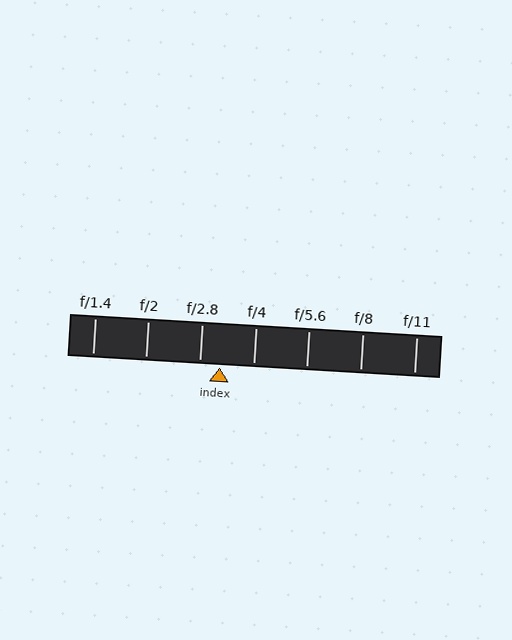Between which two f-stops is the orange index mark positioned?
The index mark is between f/2.8 and f/4.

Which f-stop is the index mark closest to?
The index mark is closest to f/2.8.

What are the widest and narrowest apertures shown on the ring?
The widest aperture shown is f/1.4 and the narrowest is f/11.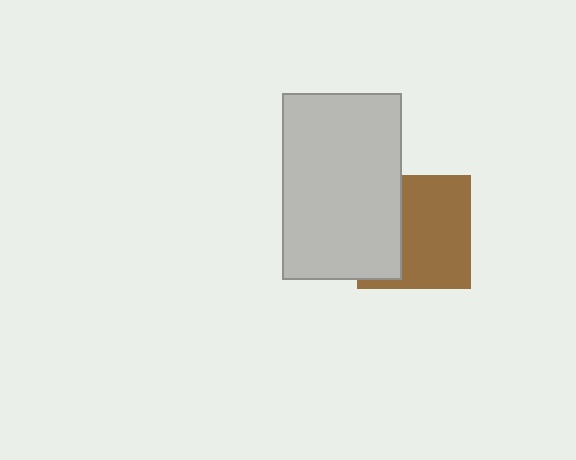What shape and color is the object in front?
The object in front is a light gray rectangle.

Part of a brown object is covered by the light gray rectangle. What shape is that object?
It is a square.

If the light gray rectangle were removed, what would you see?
You would see the complete brown square.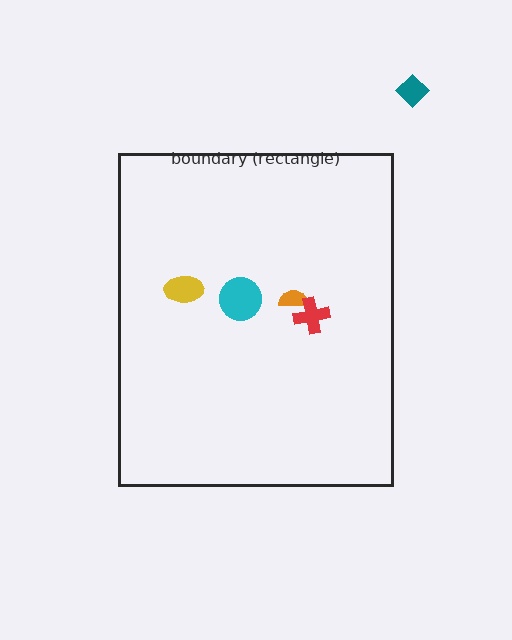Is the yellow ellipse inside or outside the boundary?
Inside.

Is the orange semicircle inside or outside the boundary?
Inside.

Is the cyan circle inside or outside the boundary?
Inside.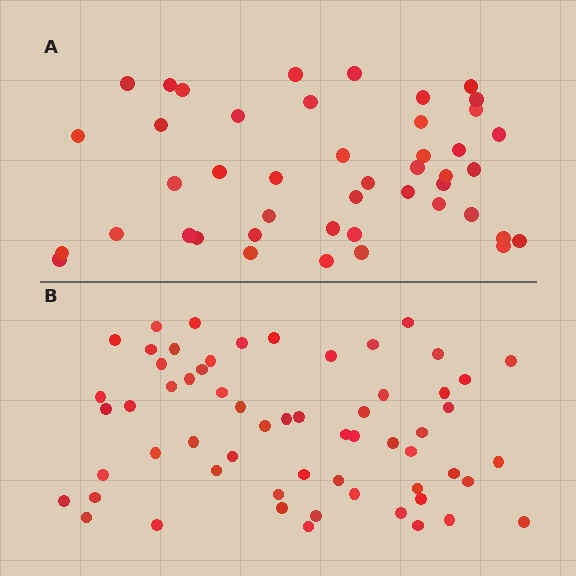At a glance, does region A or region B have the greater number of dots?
Region B (the bottom region) has more dots.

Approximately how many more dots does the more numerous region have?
Region B has approximately 15 more dots than region A.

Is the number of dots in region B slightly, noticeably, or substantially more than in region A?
Region B has noticeably more, but not dramatically so. The ratio is roughly 1.3 to 1.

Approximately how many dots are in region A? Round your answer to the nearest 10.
About 40 dots. (The exact count is 45, which rounds to 40.)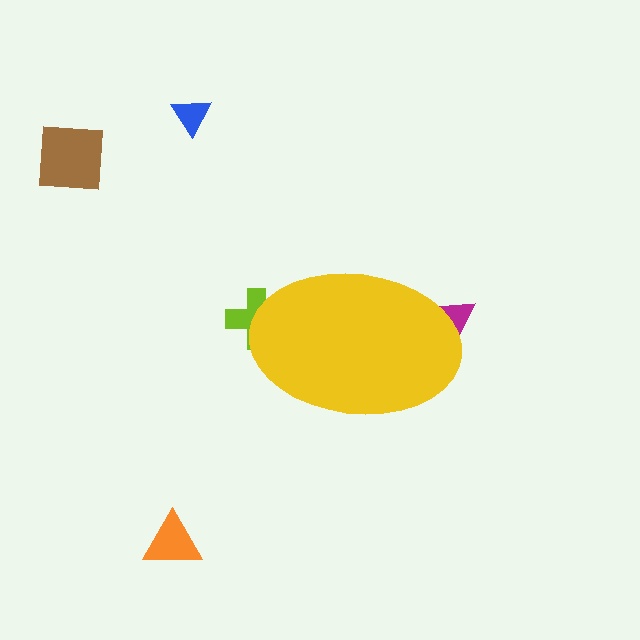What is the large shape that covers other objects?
A yellow ellipse.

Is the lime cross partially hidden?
Yes, the lime cross is partially hidden behind the yellow ellipse.